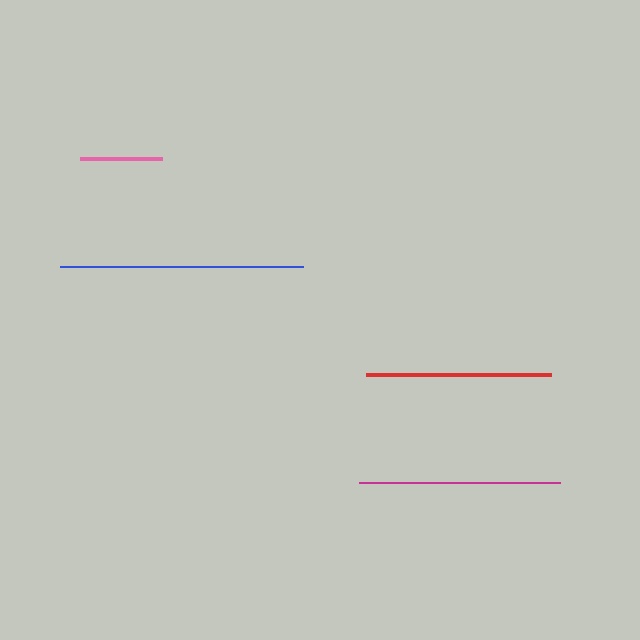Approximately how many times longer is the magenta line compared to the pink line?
The magenta line is approximately 2.5 times the length of the pink line.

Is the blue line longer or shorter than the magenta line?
The blue line is longer than the magenta line.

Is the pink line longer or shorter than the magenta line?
The magenta line is longer than the pink line.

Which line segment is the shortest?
The pink line is the shortest at approximately 81 pixels.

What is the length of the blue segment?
The blue segment is approximately 243 pixels long.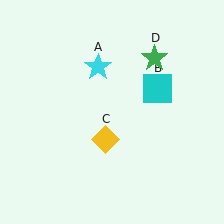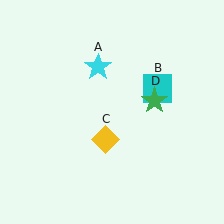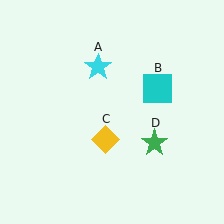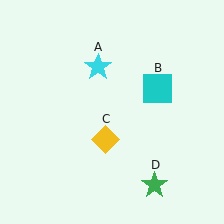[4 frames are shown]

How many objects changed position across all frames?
1 object changed position: green star (object D).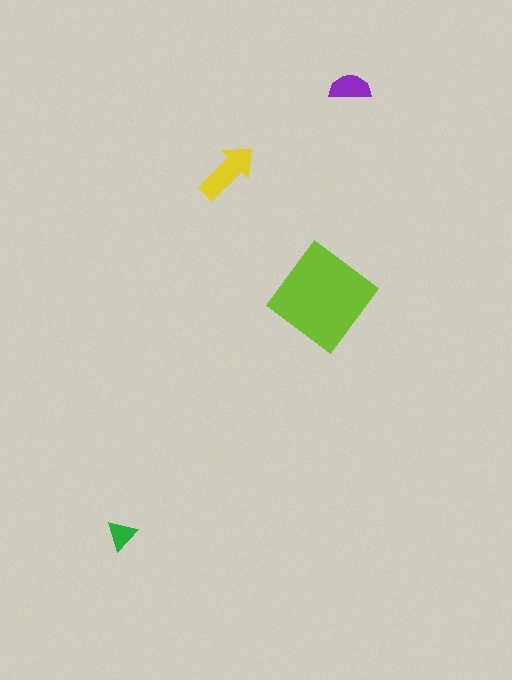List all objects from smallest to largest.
The green triangle, the purple semicircle, the yellow arrow, the lime diamond.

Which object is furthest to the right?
The purple semicircle is rightmost.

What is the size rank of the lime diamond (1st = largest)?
1st.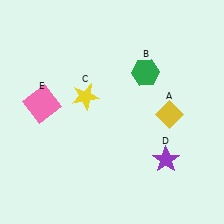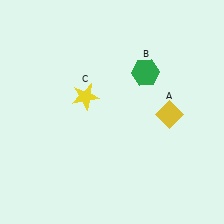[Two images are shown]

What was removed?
The pink square (E), the purple star (D) were removed in Image 2.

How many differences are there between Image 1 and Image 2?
There are 2 differences between the two images.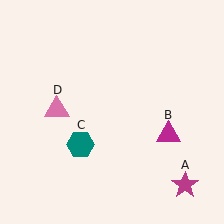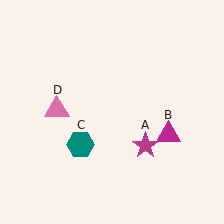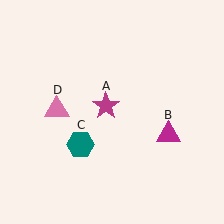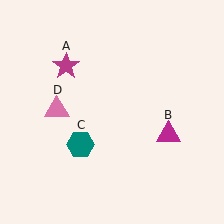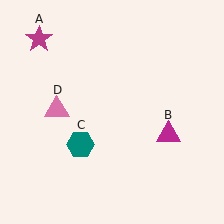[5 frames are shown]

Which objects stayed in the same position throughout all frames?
Magenta triangle (object B) and teal hexagon (object C) and pink triangle (object D) remained stationary.